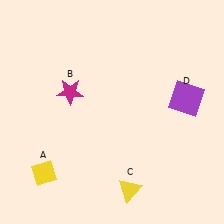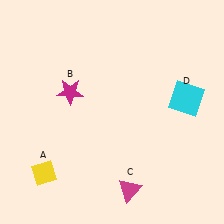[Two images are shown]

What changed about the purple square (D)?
In Image 1, D is purple. In Image 2, it changed to cyan.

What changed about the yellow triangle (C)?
In Image 1, C is yellow. In Image 2, it changed to magenta.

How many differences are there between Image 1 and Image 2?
There are 2 differences between the two images.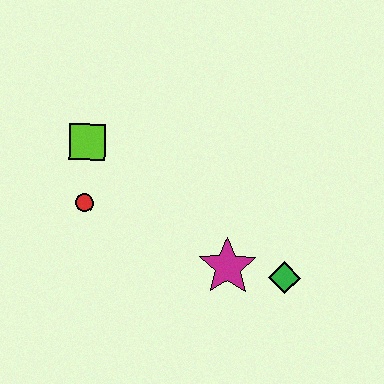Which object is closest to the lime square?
The red circle is closest to the lime square.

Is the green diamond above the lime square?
No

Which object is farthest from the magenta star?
The lime square is farthest from the magenta star.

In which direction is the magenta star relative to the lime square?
The magenta star is to the right of the lime square.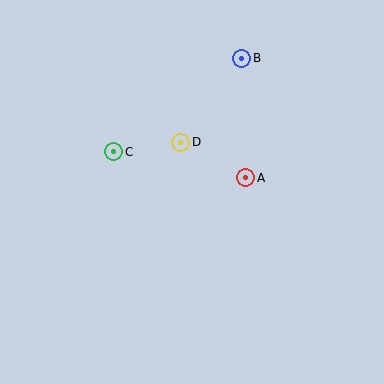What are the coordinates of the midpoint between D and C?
The midpoint between D and C is at (147, 147).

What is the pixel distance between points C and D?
The distance between C and D is 68 pixels.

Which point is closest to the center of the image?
Point D at (181, 142) is closest to the center.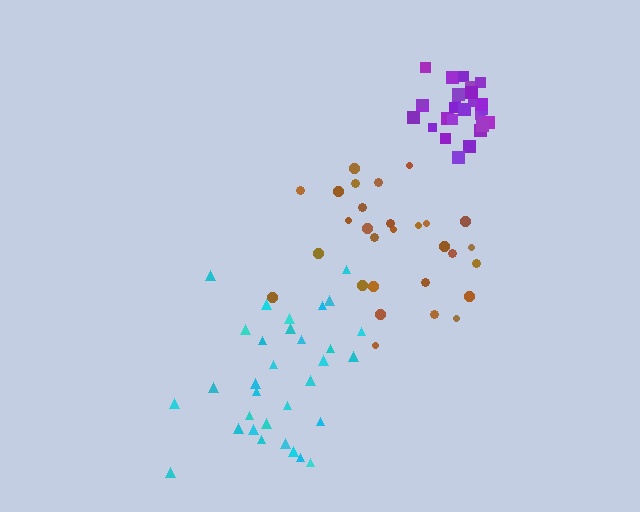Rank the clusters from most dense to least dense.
purple, cyan, brown.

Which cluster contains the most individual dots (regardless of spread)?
Cyan (32).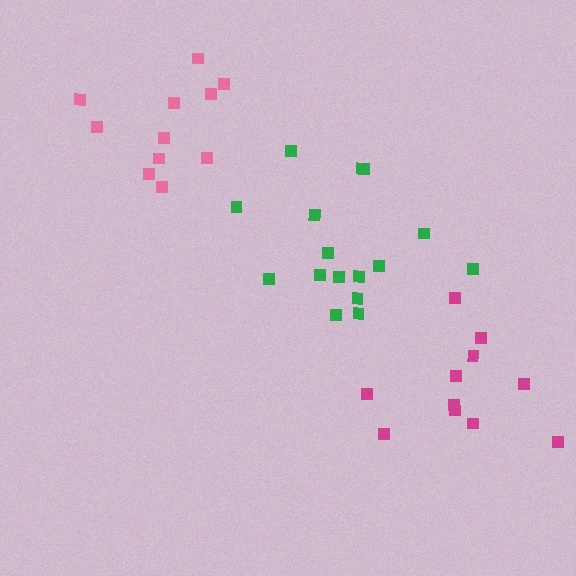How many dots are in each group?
Group 1: 11 dots, Group 2: 11 dots, Group 3: 16 dots (38 total).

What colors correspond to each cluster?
The clusters are colored: magenta, pink, green.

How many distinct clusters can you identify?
There are 3 distinct clusters.